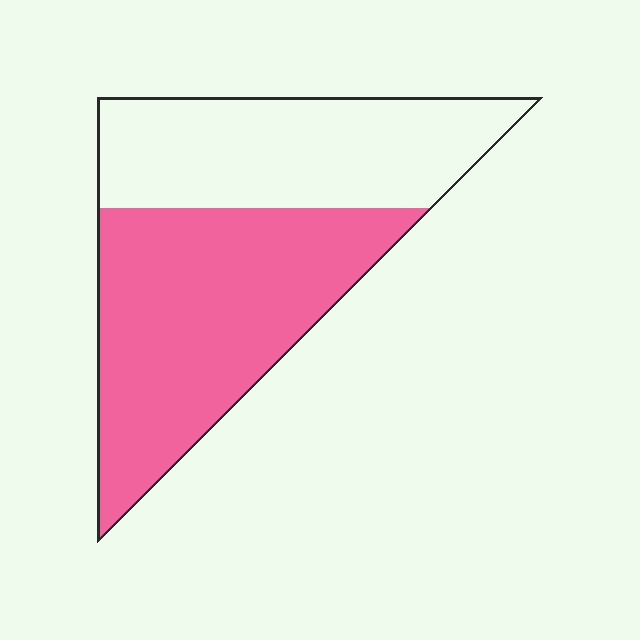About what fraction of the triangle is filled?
About three fifths (3/5).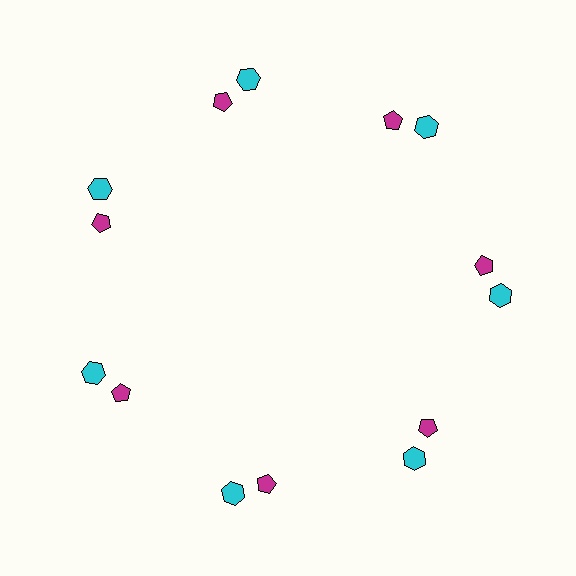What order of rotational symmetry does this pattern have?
This pattern has 7-fold rotational symmetry.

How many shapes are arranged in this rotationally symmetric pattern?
There are 14 shapes, arranged in 7 groups of 2.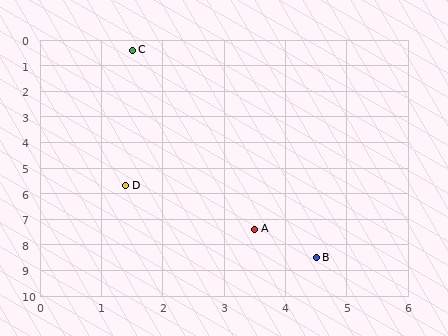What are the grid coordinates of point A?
Point A is at approximately (3.5, 7.4).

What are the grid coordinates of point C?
Point C is at approximately (1.5, 0.4).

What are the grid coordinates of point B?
Point B is at approximately (4.5, 8.5).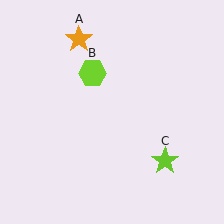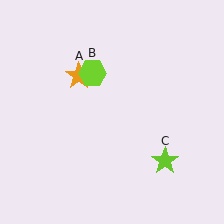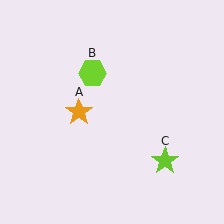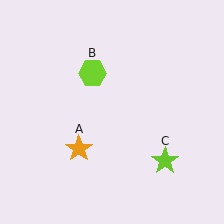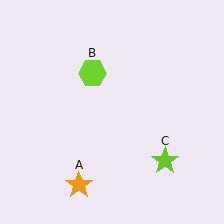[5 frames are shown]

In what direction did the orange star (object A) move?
The orange star (object A) moved down.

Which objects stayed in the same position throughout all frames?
Lime hexagon (object B) and lime star (object C) remained stationary.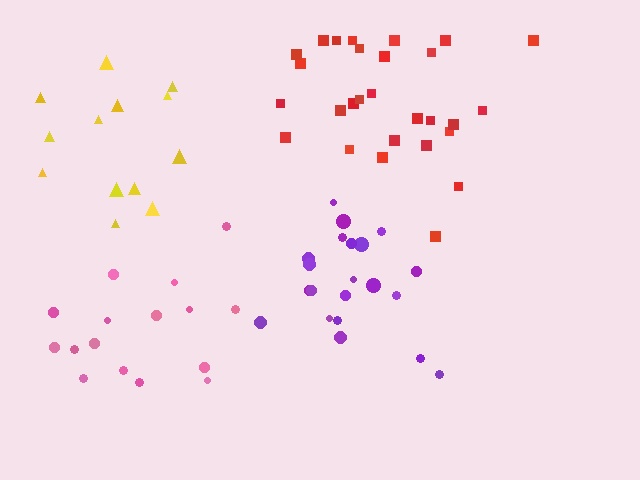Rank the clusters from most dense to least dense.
red, purple, yellow, pink.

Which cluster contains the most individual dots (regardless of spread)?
Red (28).